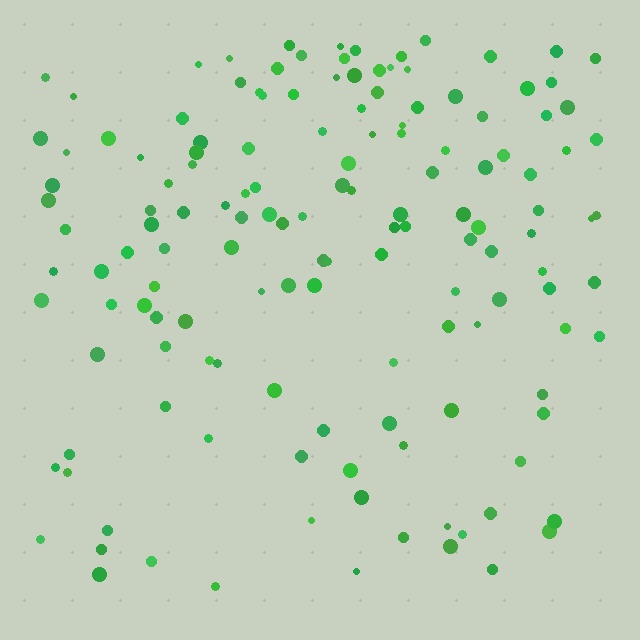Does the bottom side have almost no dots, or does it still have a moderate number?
Still a moderate number, just noticeably fewer than the top.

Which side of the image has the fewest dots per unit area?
The bottom.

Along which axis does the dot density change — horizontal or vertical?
Vertical.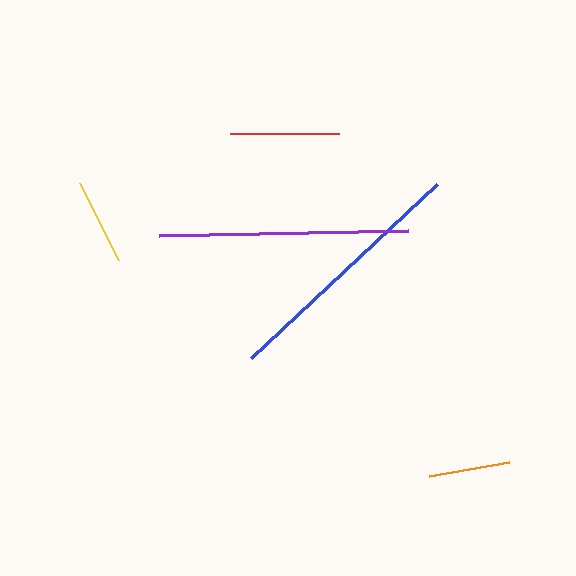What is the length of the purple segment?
The purple segment is approximately 249 pixels long.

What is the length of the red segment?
The red segment is approximately 109 pixels long.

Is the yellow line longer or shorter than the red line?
The red line is longer than the yellow line.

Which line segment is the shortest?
The orange line is the shortest at approximately 81 pixels.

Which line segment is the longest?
The blue line is the longest at approximately 255 pixels.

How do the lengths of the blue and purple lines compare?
The blue and purple lines are approximately the same length.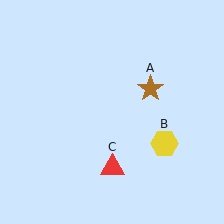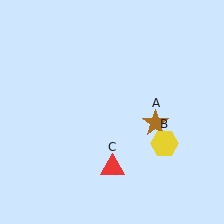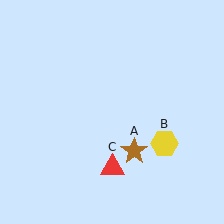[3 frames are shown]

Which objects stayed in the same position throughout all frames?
Yellow hexagon (object B) and red triangle (object C) remained stationary.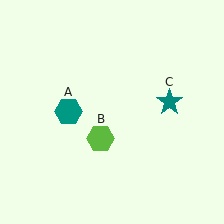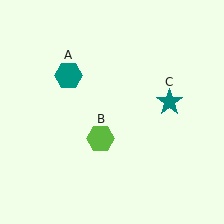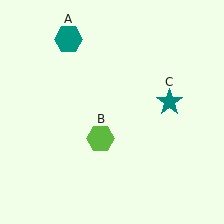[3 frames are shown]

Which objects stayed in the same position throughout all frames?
Lime hexagon (object B) and teal star (object C) remained stationary.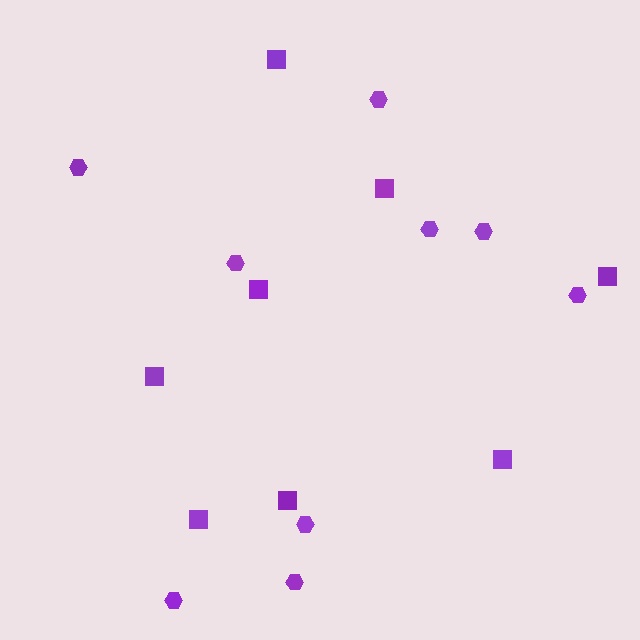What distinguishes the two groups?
There are 2 groups: one group of hexagons (9) and one group of squares (8).